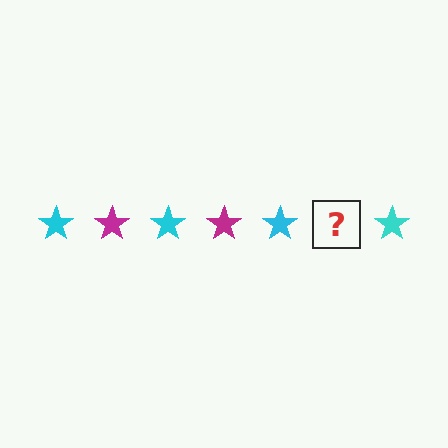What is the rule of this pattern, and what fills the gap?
The rule is that the pattern cycles through cyan, magenta stars. The gap should be filled with a magenta star.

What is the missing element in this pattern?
The missing element is a magenta star.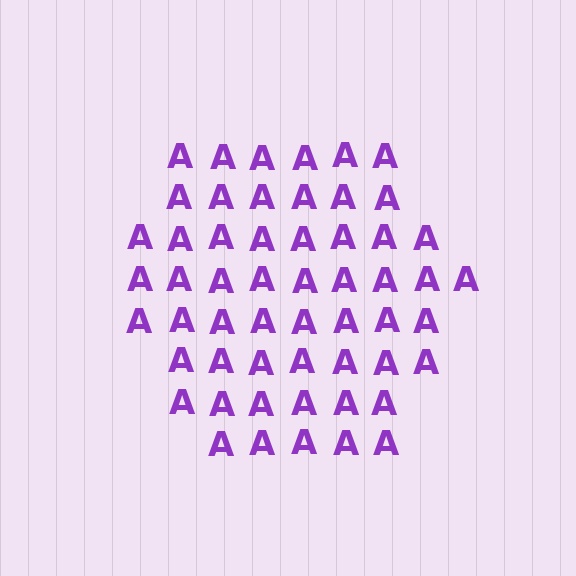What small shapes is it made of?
It is made of small letter A's.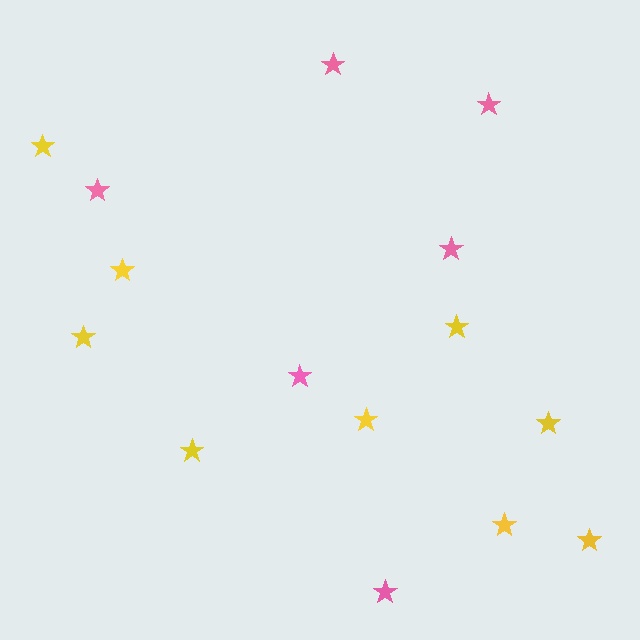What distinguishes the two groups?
There are 2 groups: one group of pink stars (6) and one group of yellow stars (9).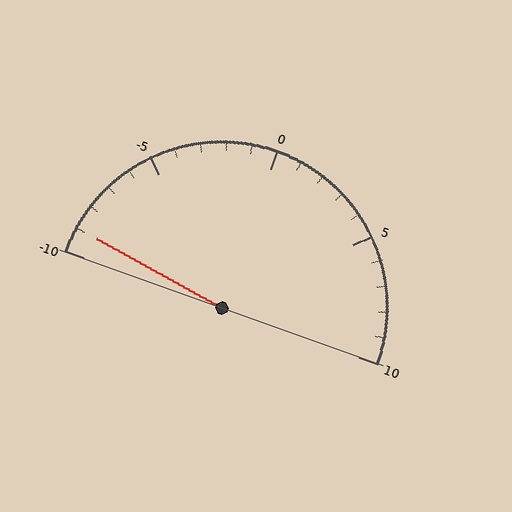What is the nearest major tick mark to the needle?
The nearest major tick mark is -10.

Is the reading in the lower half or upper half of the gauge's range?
The reading is in the lower half of the range (-10 to 10).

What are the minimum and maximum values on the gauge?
The gauge ranges from -10 to 10.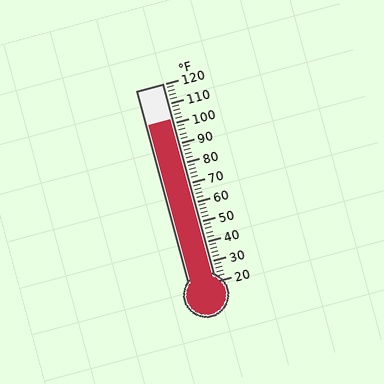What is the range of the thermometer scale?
The thermometer scale ranges from 20°F to 120°F.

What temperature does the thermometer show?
The thermometer shows approximately 102°F.